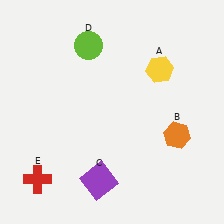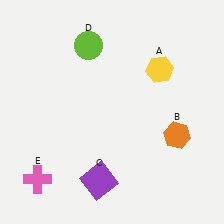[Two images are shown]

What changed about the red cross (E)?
In Image 1, E is red. In Image 2, it changed to pink.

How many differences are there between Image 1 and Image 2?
There is 1 difference between the two images.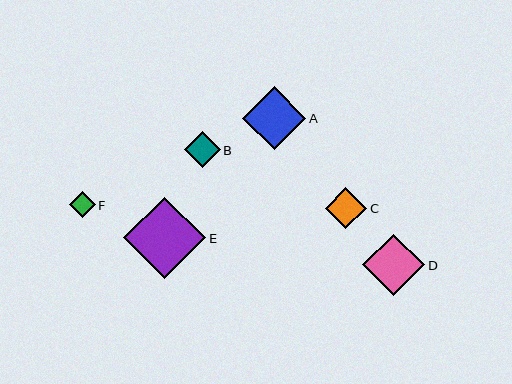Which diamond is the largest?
Diamond E is the largest with a size of approximately 82 pixels.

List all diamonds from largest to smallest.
From largest to smallest: E, A, D, C, B, F.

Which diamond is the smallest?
Diamond F is the smallest with a size of approximately 25 pixels.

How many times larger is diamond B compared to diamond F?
Diamond B is approximately 1.4 times the size of diamond F.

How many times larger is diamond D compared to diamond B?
Diamond D is approximately 1.7 times the size of diamond B.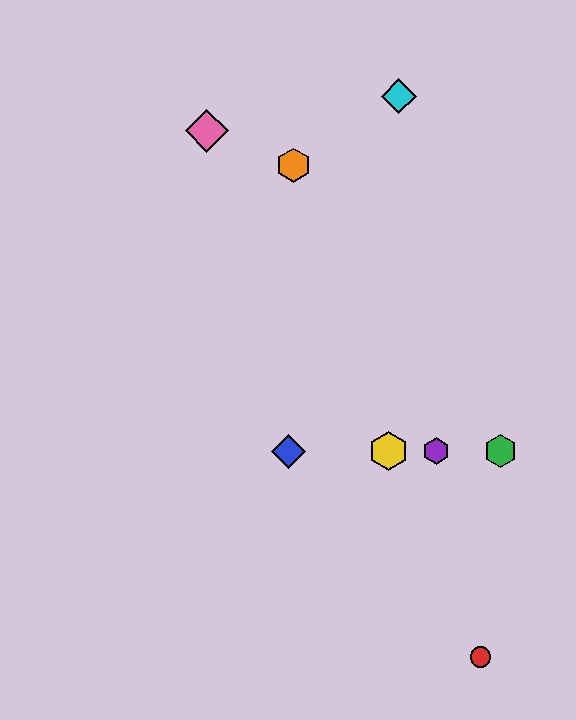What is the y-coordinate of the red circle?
The red circle is at y≈657.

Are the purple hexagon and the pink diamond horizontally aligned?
No, the purple hexagon is at y≈451 and the pink diamond is at y≈131.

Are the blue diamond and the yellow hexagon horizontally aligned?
Yes, both are at y≈451.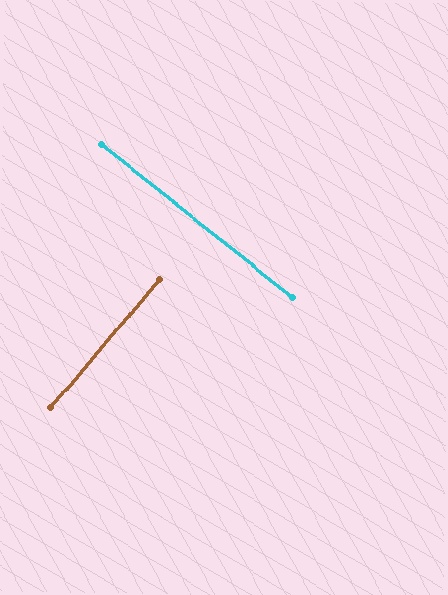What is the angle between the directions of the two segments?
Approximately 88 degrees.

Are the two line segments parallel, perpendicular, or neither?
Perpendicular — they meet at approximately 88°.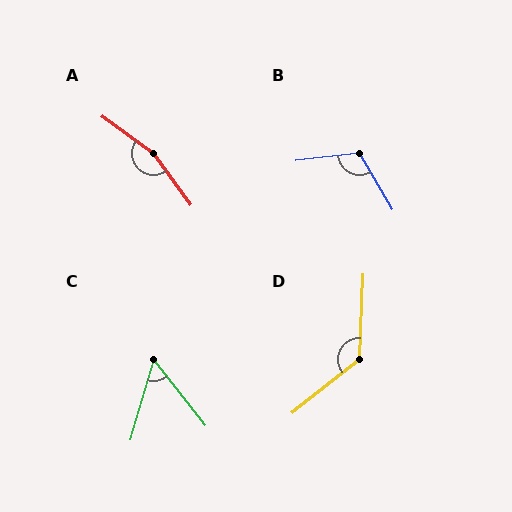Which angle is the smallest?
C, at approximately 55 degrees.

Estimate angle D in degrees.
Approximately 131 degrees.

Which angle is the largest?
A, at approximately 162 degrees.